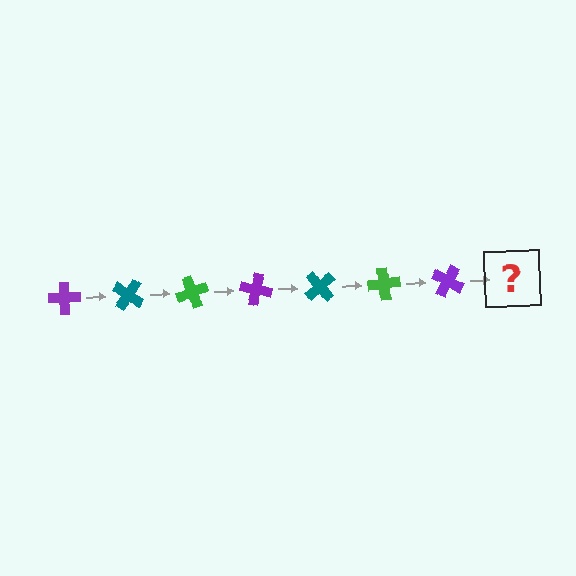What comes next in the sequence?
The next element should be a teal cross, rotated 245 degrees from the start.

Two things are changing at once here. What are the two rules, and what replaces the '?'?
The two rules are that it rotates 35 degrees each step and the color cycles through purple, teal, and green. The '?' should be a teal cross, rotated 245 degrees from the start.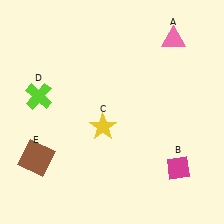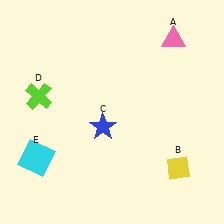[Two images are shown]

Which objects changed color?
B changed from magenta to yellow. C changed from yellow to blue. E changed from brown to cyan.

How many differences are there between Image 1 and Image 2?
There are 3 differences between the two images.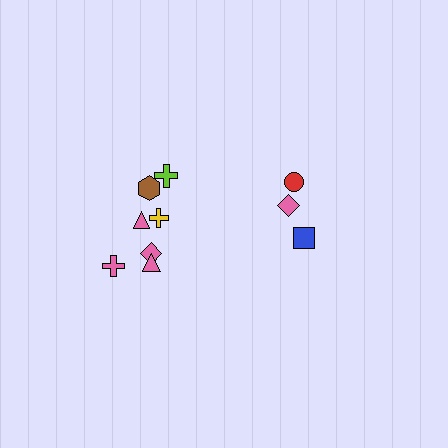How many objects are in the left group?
There are 7 objects.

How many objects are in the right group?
There are 3 objects.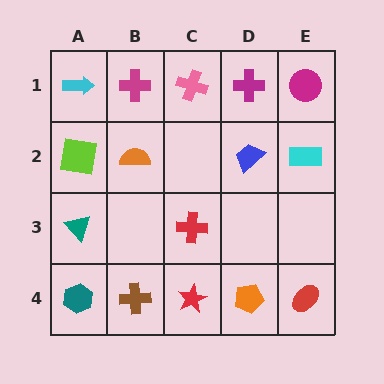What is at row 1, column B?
A magenta cross.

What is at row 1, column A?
A cyan arrow.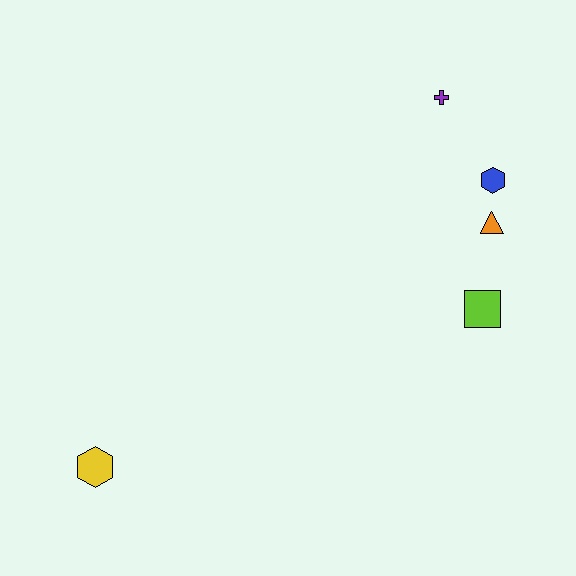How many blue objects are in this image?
There is 1 blue object.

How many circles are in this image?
There are no circles.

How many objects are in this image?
There are 5 objects.